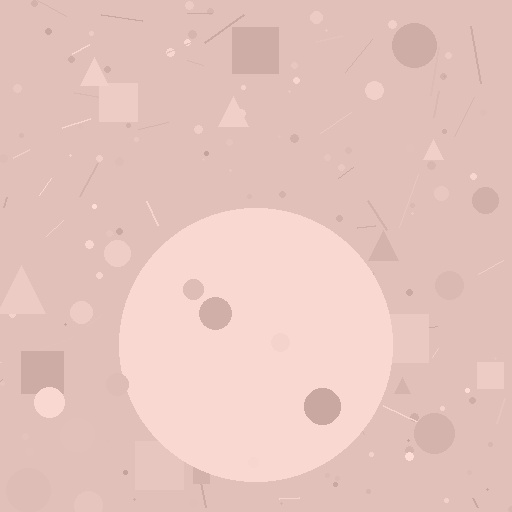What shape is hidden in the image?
A circle is hidden in the image.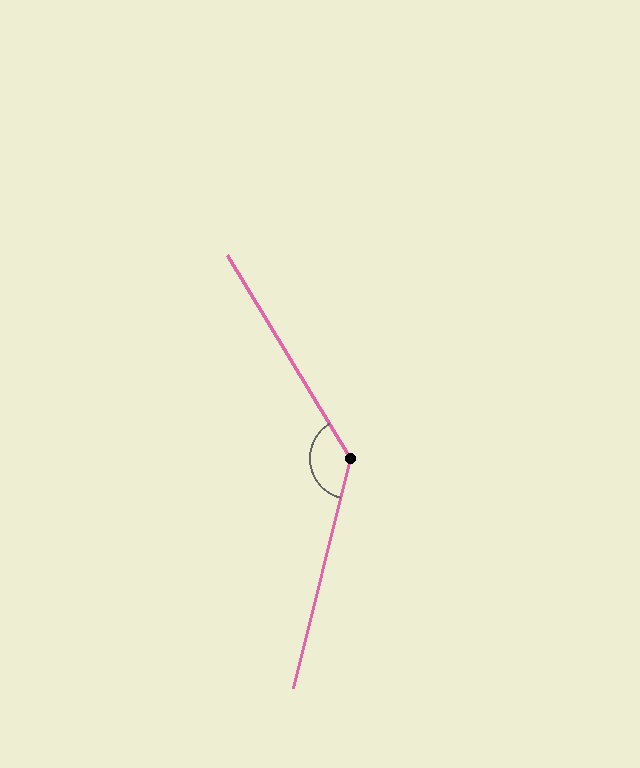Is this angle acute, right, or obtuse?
It is obtuse.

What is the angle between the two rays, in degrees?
Approximately 135 degrees.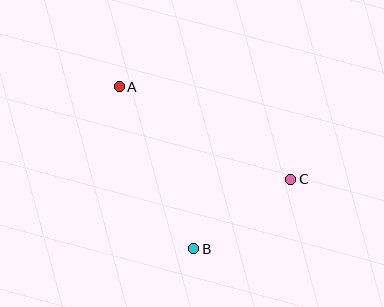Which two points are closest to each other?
Points B and C are closest to each other.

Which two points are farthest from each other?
Points A and C are farthest from each other.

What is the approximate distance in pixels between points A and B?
The distance between A and B is approximately 178 pixels.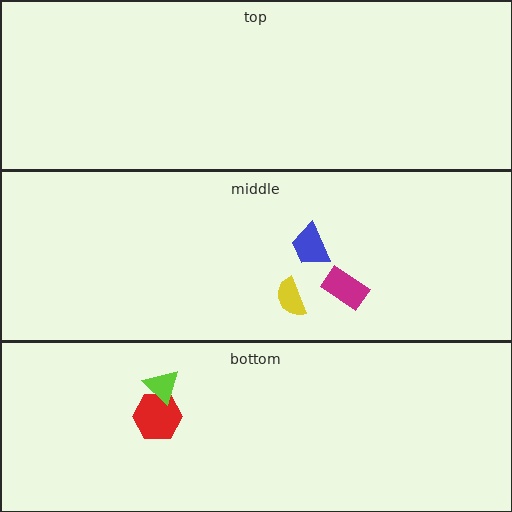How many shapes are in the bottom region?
2.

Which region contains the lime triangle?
The bottom region.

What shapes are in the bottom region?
The red hexagon, the lime triangle.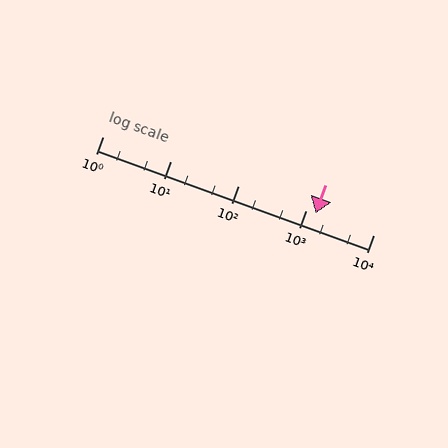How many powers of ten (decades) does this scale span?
The scale spans 4 decades, from 1 to 10000.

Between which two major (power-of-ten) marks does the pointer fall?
The pointer is between 1000 and 10000.